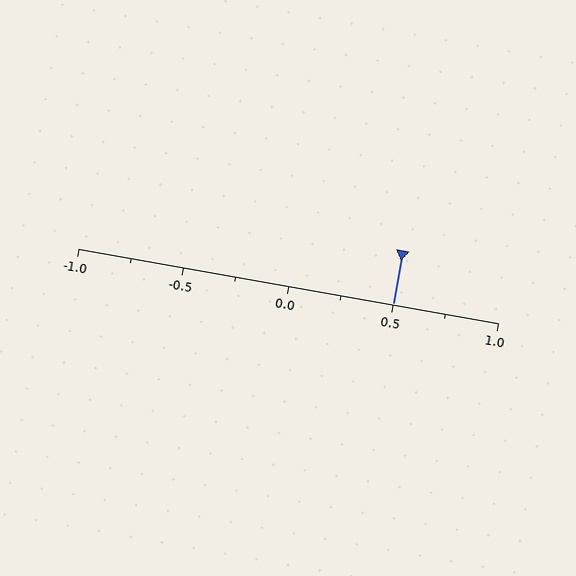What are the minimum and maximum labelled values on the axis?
The axis runs from -1.0 to 1.0.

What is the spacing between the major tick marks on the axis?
The major ticks are spaced 0.5 apart.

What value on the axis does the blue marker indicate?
The marker indicates approximately 0.5.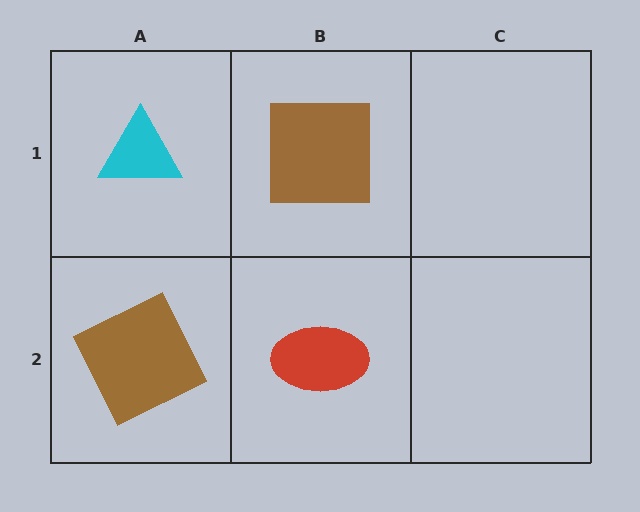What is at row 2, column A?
A brown square.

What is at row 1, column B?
A brown square.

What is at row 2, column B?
A red ellipse.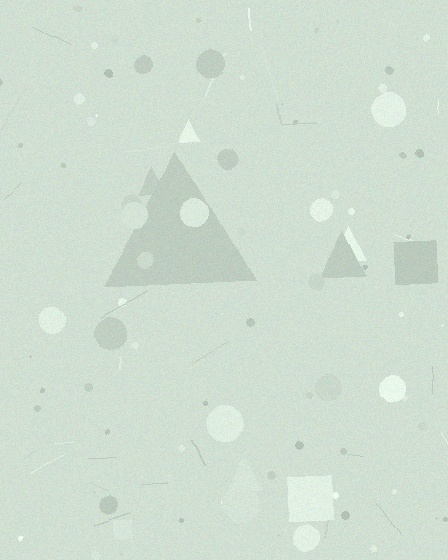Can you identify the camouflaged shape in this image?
The camouflaged shape is a triangle.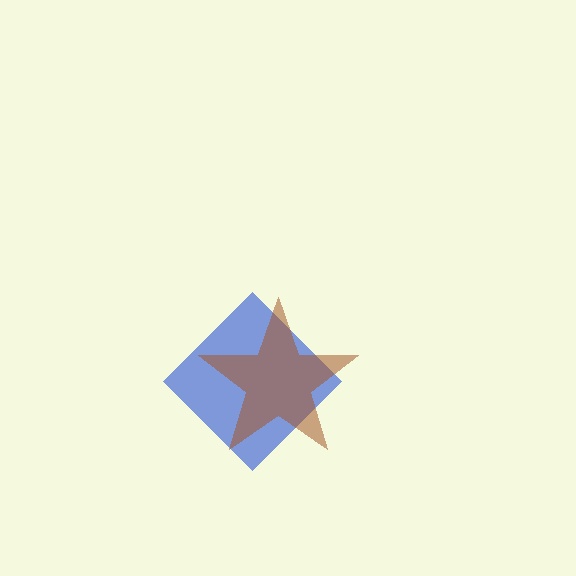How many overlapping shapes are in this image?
There are 2 overlapping shapes in the image.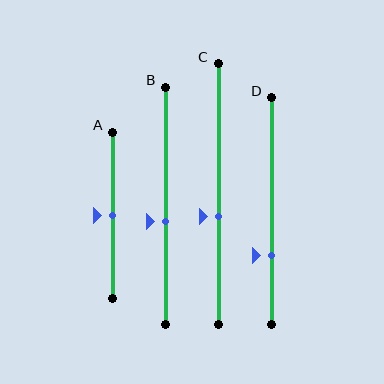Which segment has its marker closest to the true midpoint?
Segment A has its marker closest to the true midpoint.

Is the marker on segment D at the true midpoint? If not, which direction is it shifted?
No, the marker on segment D is shifted downward by about 20% of the segment length.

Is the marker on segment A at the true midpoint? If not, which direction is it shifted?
Yes, the marker on segment A is at the true midpoint.